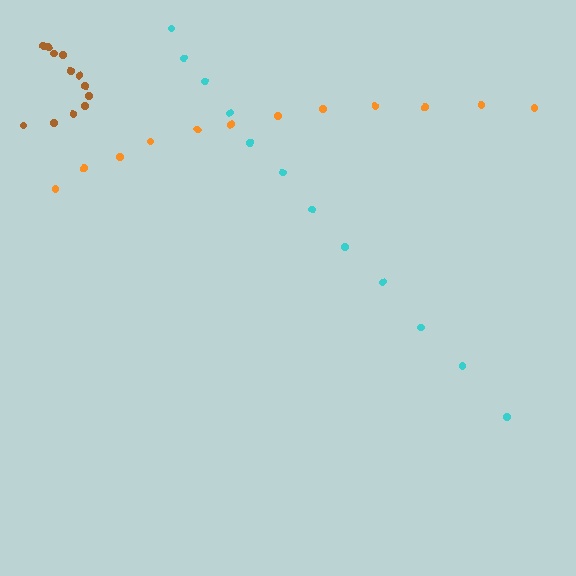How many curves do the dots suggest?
There are 3 distinct paths.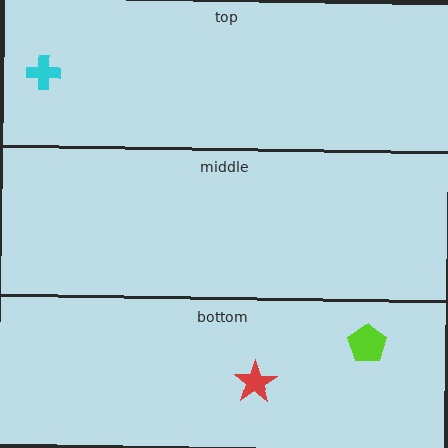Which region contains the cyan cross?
The top region.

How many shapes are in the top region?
1.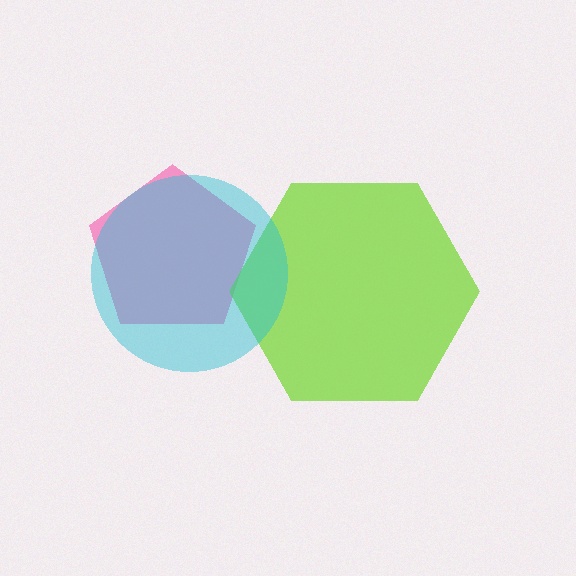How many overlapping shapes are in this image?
There are 3 overlapping shapes in the image.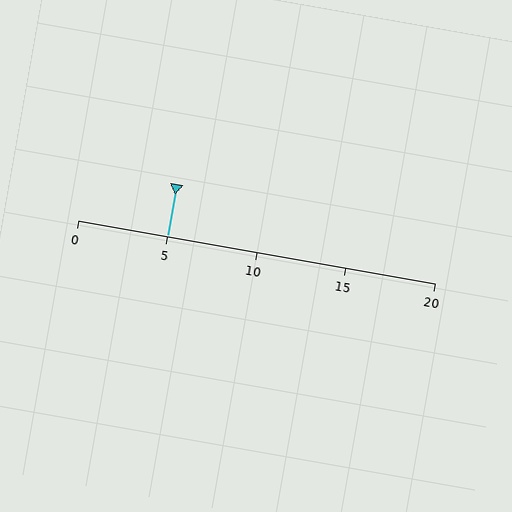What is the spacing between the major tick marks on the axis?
The major ticks are spaced 5 apart.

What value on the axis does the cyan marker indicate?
The marker indicates approximately 5.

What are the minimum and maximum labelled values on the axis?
The axis runs from 0 to 20.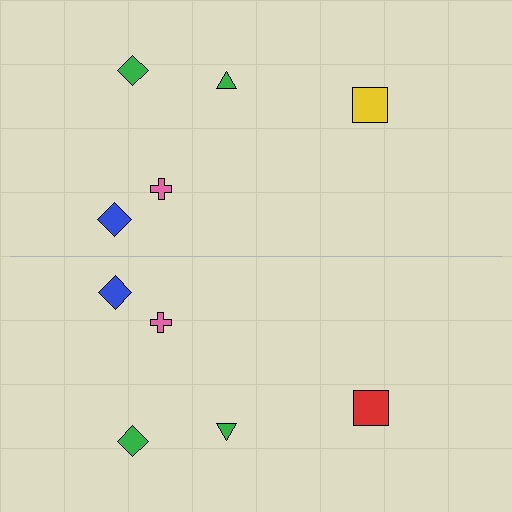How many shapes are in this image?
There are 10 shapes in this image.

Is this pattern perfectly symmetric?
No, the pattern is not perfectly symmetric. The red square on the bottom side breaks the symmetry — its mirror counterpart is yellow.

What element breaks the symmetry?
The red square on the bottom side breaks the symmetry — its mirror counterpart is yellow.